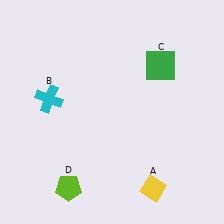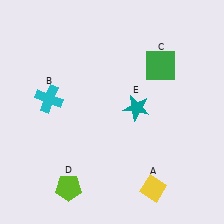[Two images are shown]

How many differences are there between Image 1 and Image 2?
There is 1 difference between the two images.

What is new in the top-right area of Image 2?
A teal star (E) was added in the top-right area of Image 2.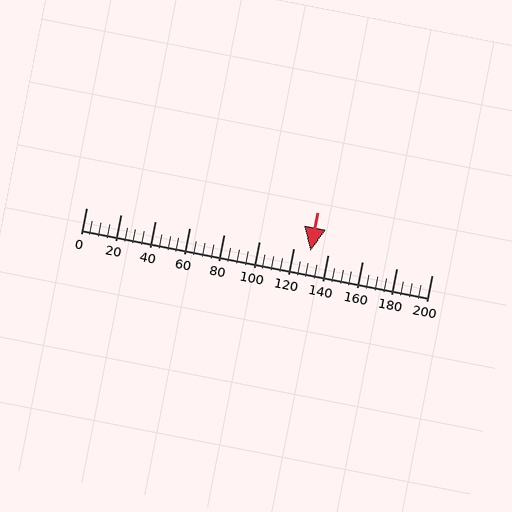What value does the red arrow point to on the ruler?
The red arrow points to approximately 130.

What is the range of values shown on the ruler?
The ruler shows values from 0 to 200.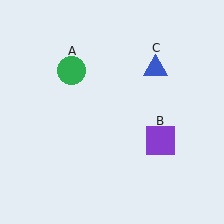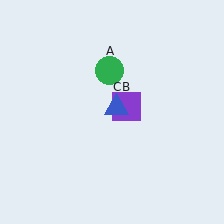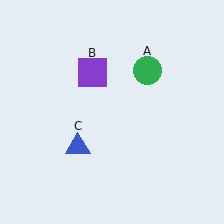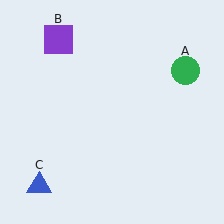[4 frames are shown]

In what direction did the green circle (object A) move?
The green circle (object A) moved right.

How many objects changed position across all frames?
3 objects changed position: green circle (object A), purple square (object B), blue triangle (object C).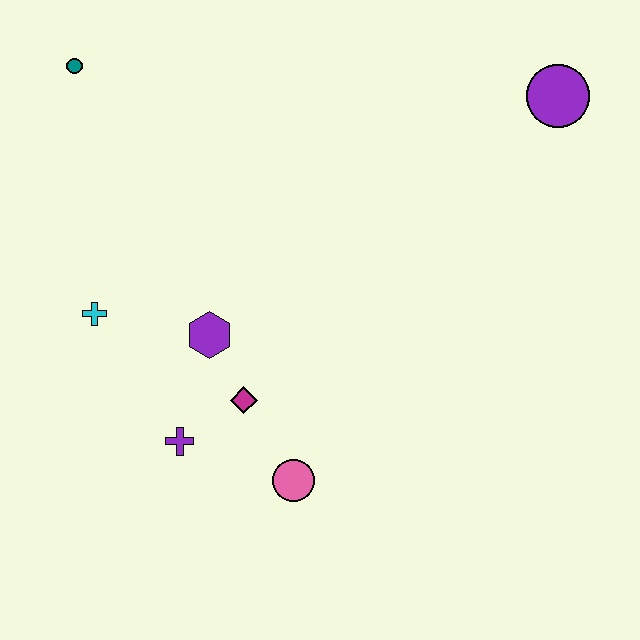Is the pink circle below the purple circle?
Yes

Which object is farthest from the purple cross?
The purple circle is farthest from the purple cross.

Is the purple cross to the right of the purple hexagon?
No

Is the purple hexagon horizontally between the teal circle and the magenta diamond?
Yes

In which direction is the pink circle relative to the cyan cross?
The pink circle is to the right of the cyan cross.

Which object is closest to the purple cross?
The magenta diamond is closest to the purple cross.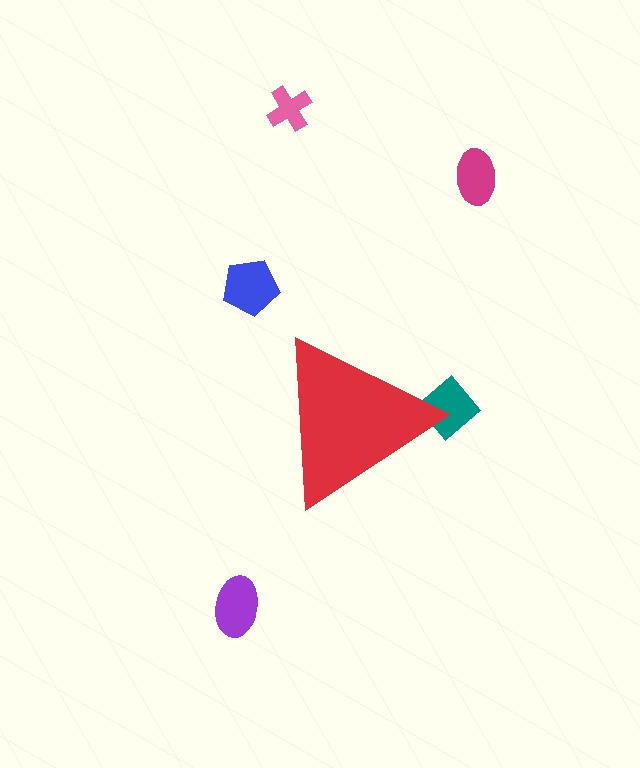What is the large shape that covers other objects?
A red triangle.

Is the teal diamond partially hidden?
Yes, the teal diamond is partially hidden behind the red triangle.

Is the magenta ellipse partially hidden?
No, the magenta ellipse is fully visible.